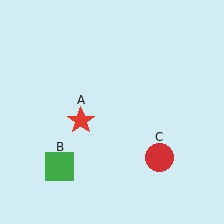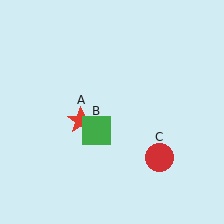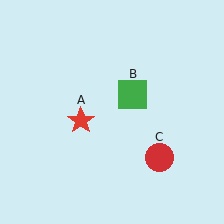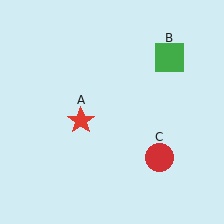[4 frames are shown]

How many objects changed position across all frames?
1 object changed position: green square (object B).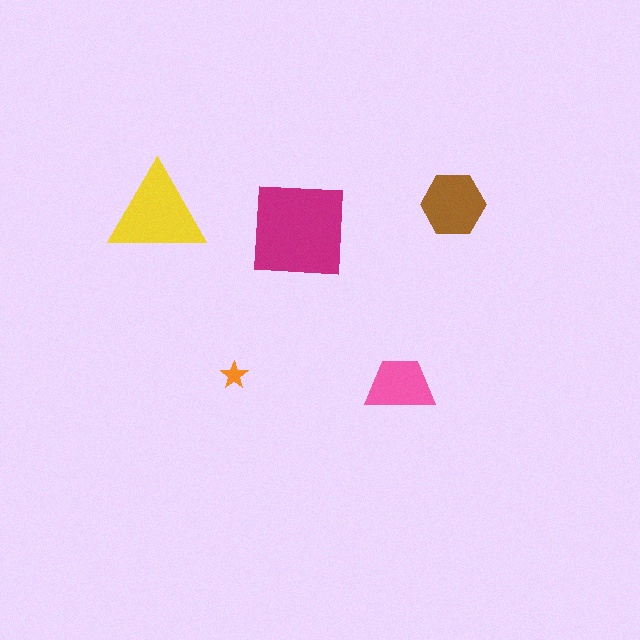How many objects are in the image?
There are 5 objects in the image.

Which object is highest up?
The brown hexagon is topmost.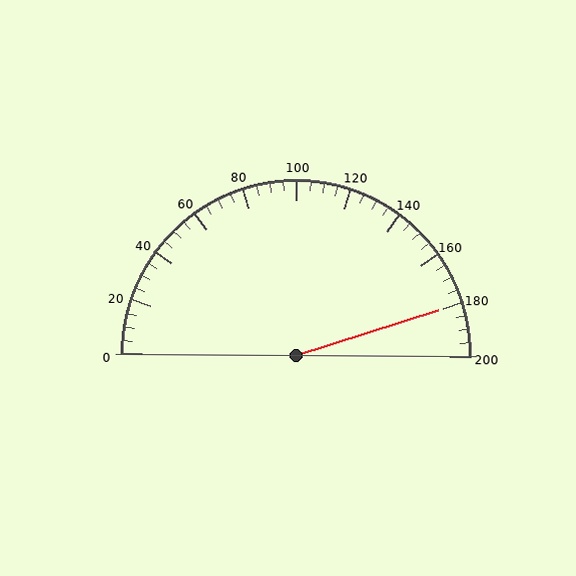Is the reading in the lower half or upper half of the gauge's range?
The reading is in the upper half of the range (0 to 200).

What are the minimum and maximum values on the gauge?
The gauge ranges from 0 to 200.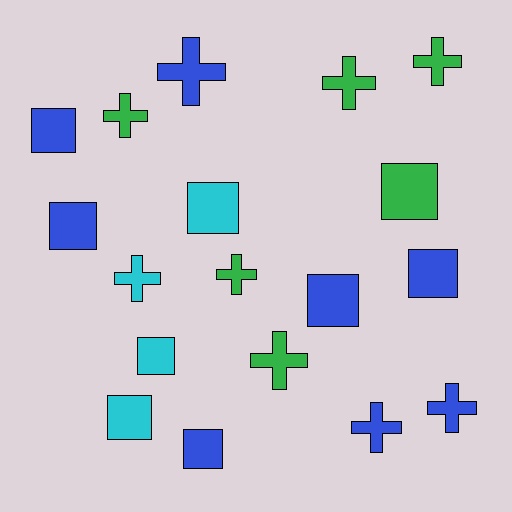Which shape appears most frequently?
Cross, with 9 objects.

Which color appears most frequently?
Blue, with 8 objects.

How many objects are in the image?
There are 18 objects.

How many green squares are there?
There is 1 green square.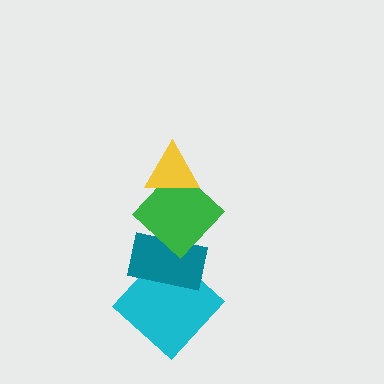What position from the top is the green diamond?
The green diamond is 2nd from the top.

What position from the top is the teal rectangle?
The teal rectangle is 3rd from the top.